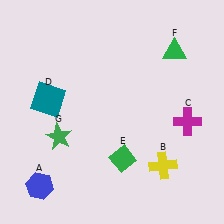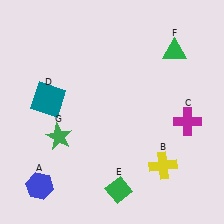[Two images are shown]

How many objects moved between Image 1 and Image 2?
1 object moved between the two images.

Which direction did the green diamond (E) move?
The green diamond (E) moved down.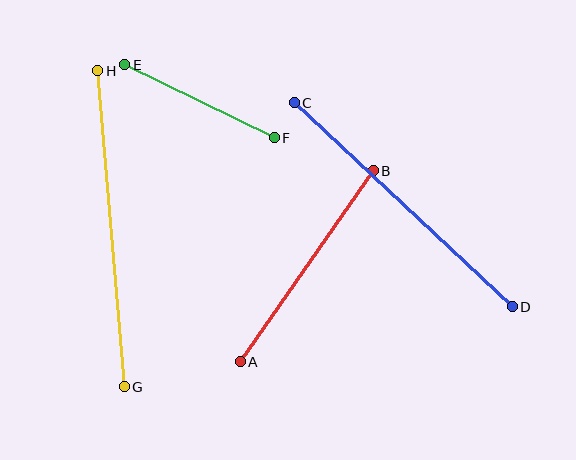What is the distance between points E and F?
The distance is approximately 166 pixels.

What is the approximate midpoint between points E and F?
The midpoint is at approximately (199, 101) pixels.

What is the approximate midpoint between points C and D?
The midpoint is at approximately (403, 205) pixels.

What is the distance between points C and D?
The distance is approximately 298 pixels.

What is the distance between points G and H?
The distance is approximately 317 pixels.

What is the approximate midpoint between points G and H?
The midpoint is at approximately (111, 229) pixels.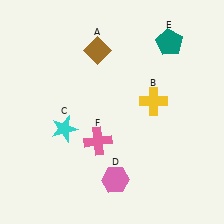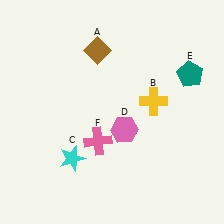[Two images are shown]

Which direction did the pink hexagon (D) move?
The pink hexagon (D) moved up.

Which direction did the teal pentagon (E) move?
The teal pentagon (E) moved down.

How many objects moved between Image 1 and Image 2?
3 objects moved between the two images.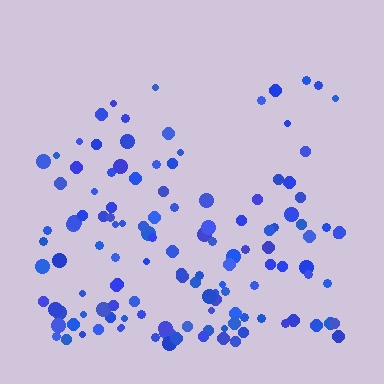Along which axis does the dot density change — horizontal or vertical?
Vertical.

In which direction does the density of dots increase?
From top to bottom, with the bottom side densest.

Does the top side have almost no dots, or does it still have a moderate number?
Still a moderate number, just noticeably fewer than the bottom.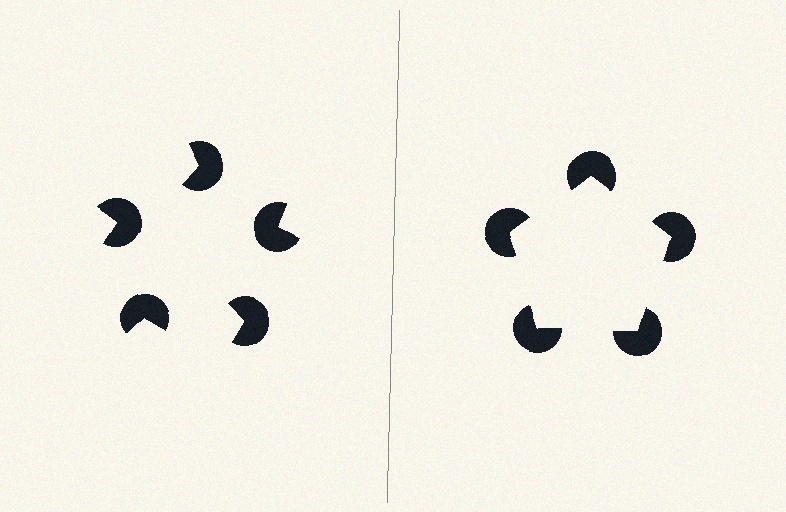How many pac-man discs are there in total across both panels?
10 — 5 on each side.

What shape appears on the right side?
An illusory pentagon.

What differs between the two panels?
The pac-man discs are positioned identically on both sides; only the wedge orientations differ. On the right they align to a pentagon; on the left they are misaligned.